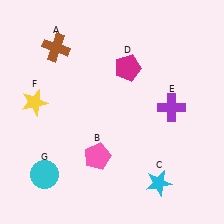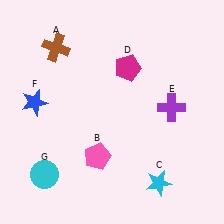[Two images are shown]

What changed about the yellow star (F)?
In Image 1, F is yellow. In Image 2, it changed to blue.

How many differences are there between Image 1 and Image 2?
There is 1 difference between the two images.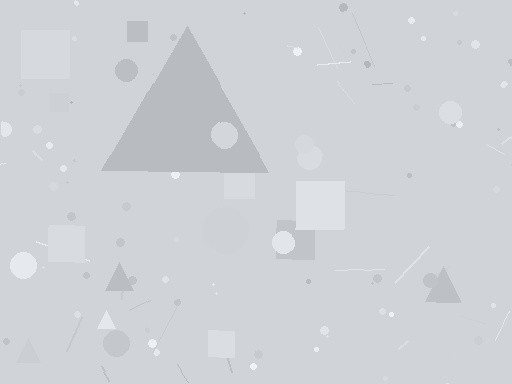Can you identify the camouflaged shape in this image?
The camouflaged shape is a triangle.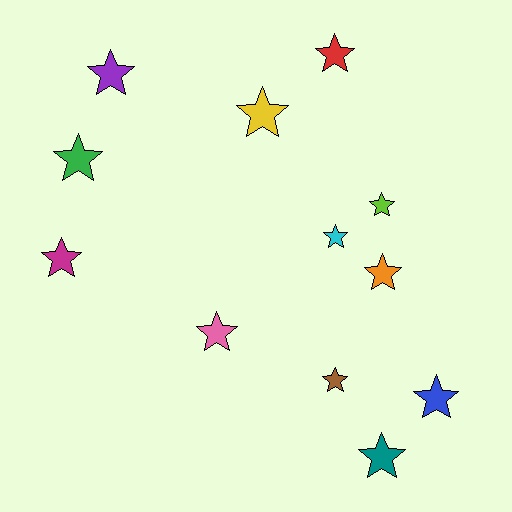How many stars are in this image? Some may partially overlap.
There are 12 stars.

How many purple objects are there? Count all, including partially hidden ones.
There is 1 purple object.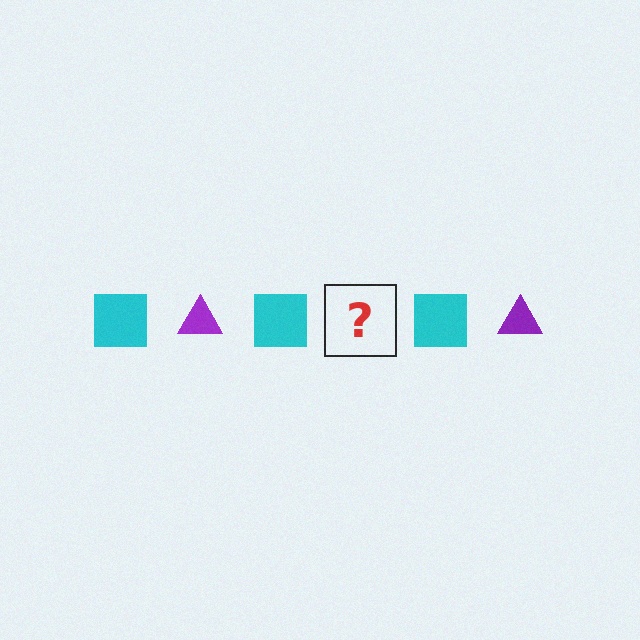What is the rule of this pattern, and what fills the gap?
The rule is that the pattern alternates between cyan square and purple triangle. The gap should be filled with a purple triangle.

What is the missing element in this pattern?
The missing element is a purple triangle.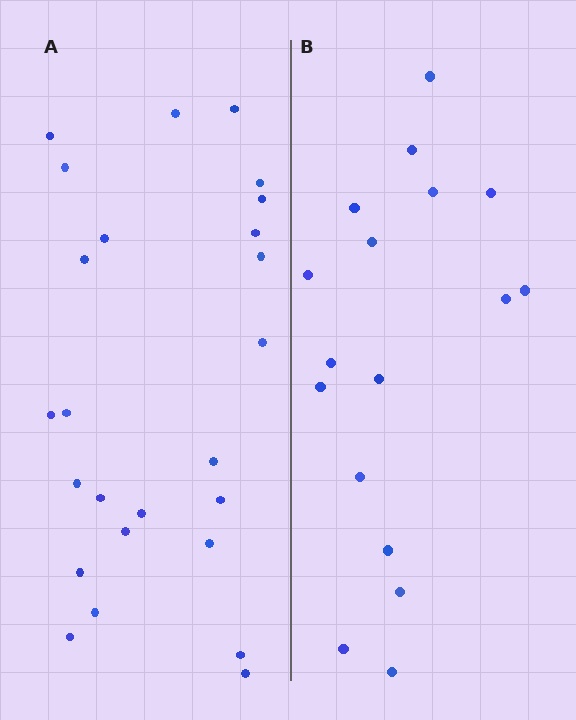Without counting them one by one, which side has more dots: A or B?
Region A (the left region) has more dots.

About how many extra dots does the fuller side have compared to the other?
Region A has roughly 8 or so more dots than region B.